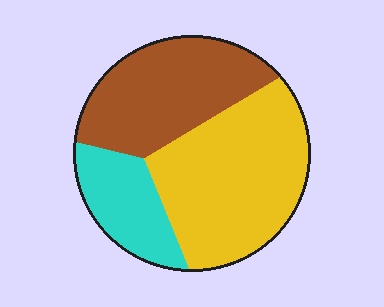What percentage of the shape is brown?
Brown takes up between a quarter and a half of the shape.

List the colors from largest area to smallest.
From largest to smallest: yellow, brown, cyan.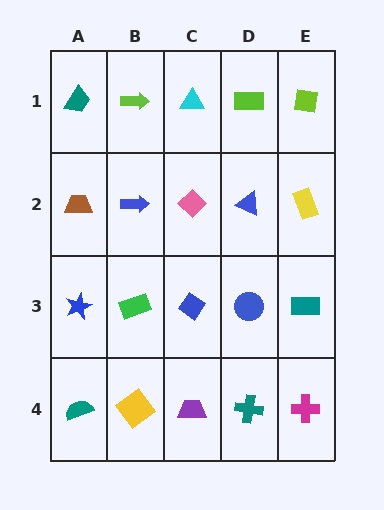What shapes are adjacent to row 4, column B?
A green rectangle (row 3, column B), a teal semicircle (row 4, column A), a purple trapezoid (row 4, column C).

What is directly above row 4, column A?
A blue star.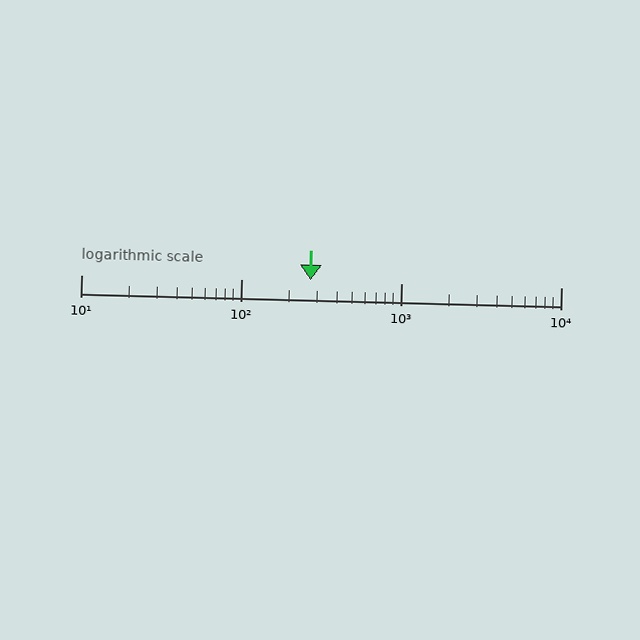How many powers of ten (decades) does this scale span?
The scale spans 3 decades, from 10 to 10000.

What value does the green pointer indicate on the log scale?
The pointer indicates approximately 270.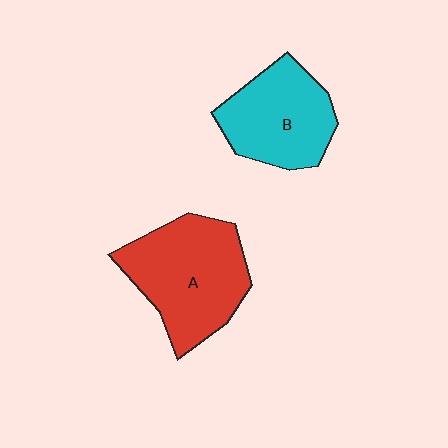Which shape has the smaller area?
Shape B (cyan).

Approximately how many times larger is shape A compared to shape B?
Approximately 1.3 times.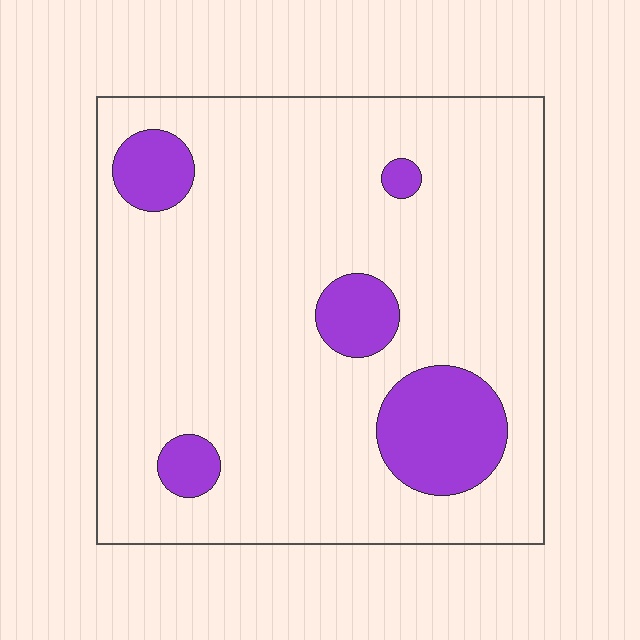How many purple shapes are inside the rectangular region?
5.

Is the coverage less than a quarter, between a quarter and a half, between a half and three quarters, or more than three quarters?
Less than a quarter.